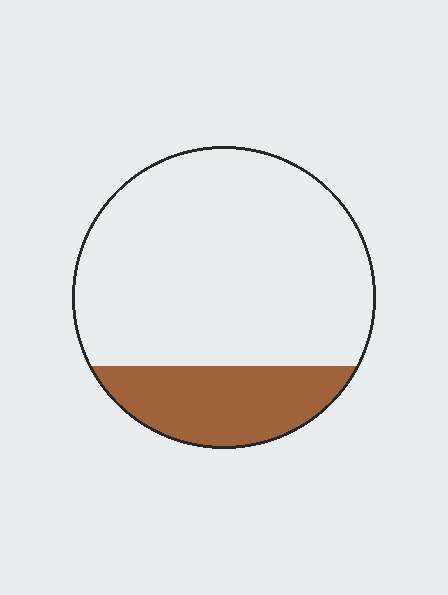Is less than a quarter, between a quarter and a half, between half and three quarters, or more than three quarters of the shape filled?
Less than a quarter.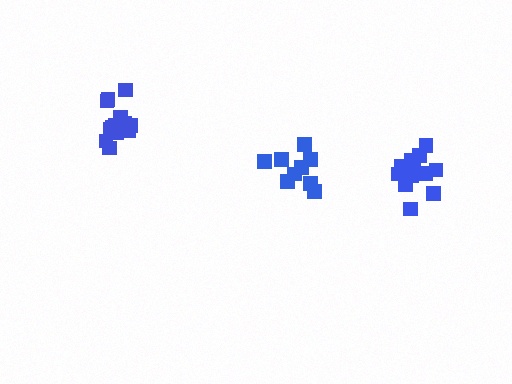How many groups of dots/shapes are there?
There are 3 groups.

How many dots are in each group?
Group 1: 13 dots, Group 2: 13 dots, Group 3: 9 dots (35 total).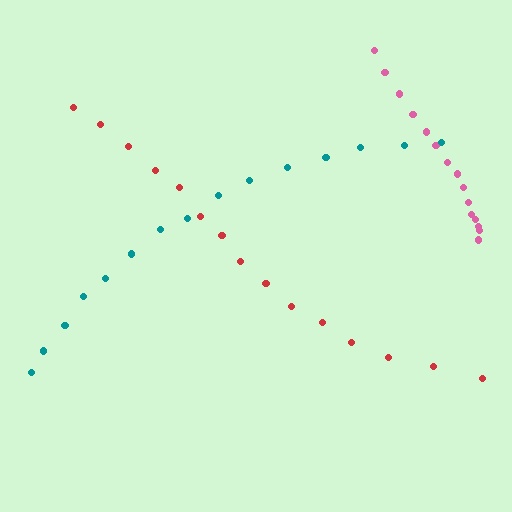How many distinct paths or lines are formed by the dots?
There are 3 distinct paths.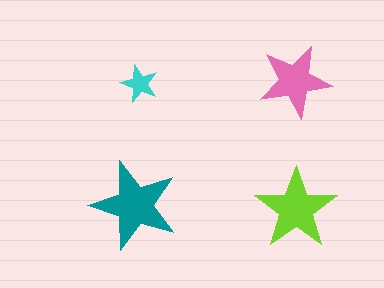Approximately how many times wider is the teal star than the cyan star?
About 2.5 times wider.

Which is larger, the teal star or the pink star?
The teal one.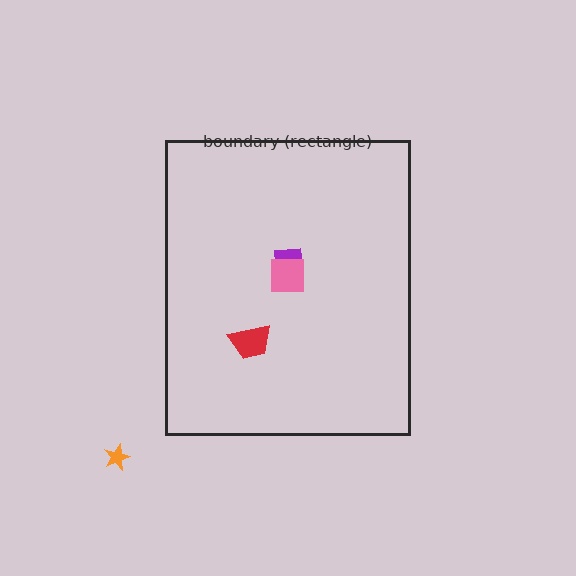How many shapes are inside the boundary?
3 inside, 1 outside.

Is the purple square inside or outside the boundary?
Inside.